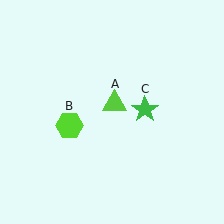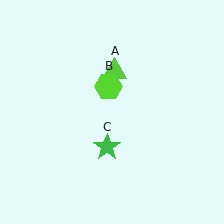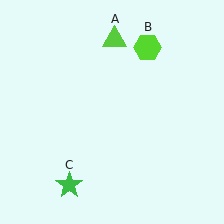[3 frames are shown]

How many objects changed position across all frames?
3 objects changed position: lime triangle (object A), lime hexagon (object B), green star (object C).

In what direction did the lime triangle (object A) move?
The lime triangle (object A) moved up.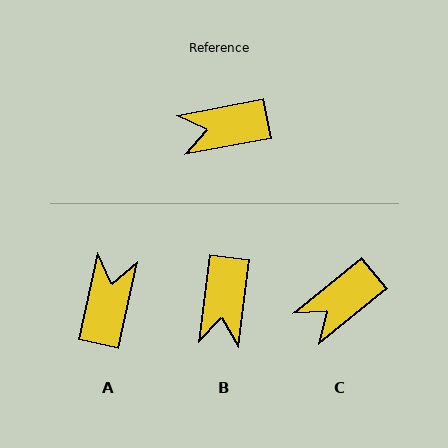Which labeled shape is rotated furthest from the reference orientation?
A, about 113 degrees away.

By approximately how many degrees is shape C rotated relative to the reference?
Approximately 29 degrees counter-clockwise.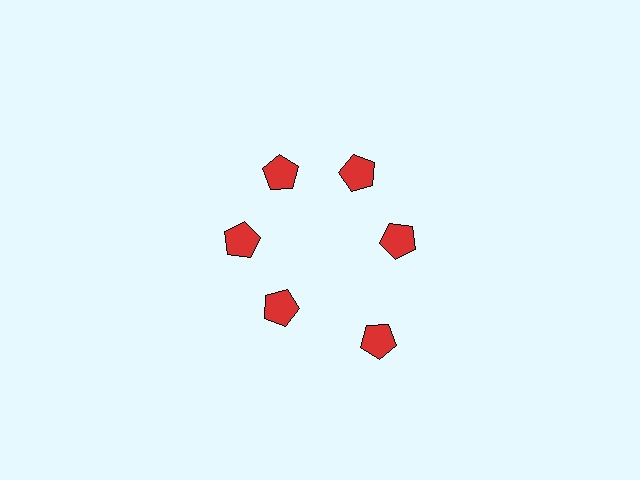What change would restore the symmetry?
The symmetry would be restored by moving it inward, back onto the ring so that all 6 pentagons sit at equal angles and equal distance from the center.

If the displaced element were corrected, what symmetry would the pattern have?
It would have 6-fold rotational symmetry — the pattern would map onto itself every 60 degrees.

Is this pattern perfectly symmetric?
No. The 6 red pentagons are arranged in a ring, but one element near the 5 o'clock position is pushed outward from the center, breaking the 6-fold rotational symmetry.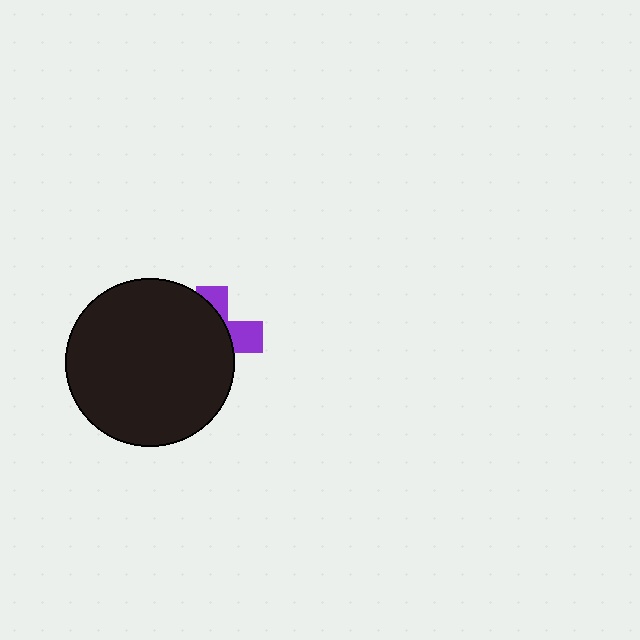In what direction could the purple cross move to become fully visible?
The purple cross could move right. That would shift it out from behind the black circle entirely.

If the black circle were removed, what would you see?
You would see the complete purple cross.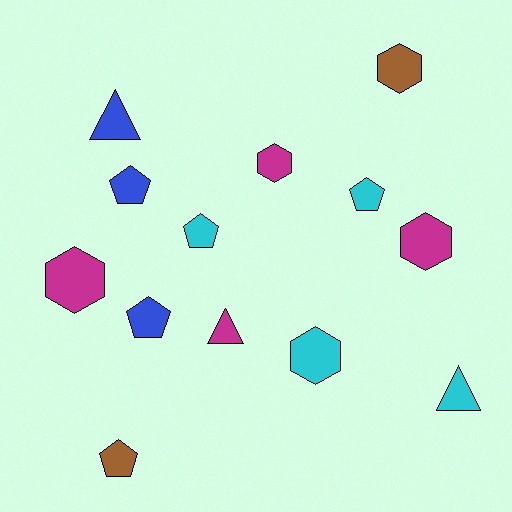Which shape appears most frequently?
Pentagon, with 5 objects.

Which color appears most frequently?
Magenta, with 4 objects.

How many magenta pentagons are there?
There are no magenta pentagons.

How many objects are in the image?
There are 13 objects.